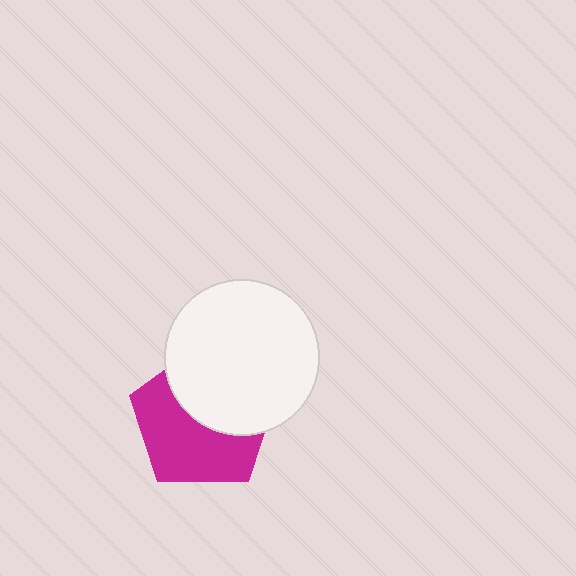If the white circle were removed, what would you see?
You would see the complete magenta pentagon.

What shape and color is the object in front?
The object in front is a white circle.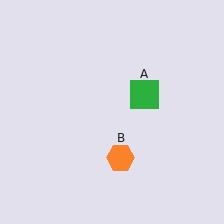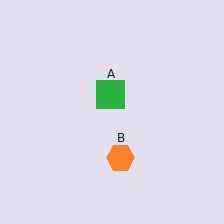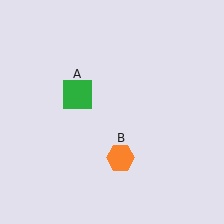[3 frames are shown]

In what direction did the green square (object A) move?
The green square (object A) moved left.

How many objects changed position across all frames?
1 object changed position: green square (object A).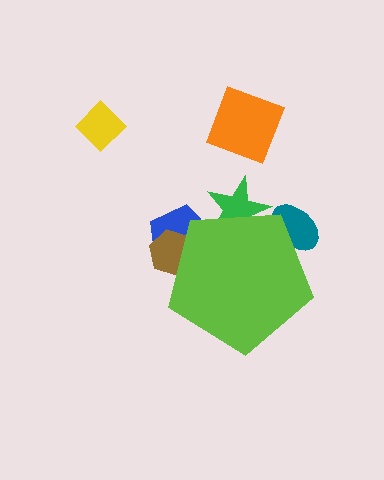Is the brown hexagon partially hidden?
Yes, the brown hexagon is partially hidden behind the lime pentagon.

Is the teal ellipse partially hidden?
Yes, the teal ellipse is partially hidden behind the lime pentagon.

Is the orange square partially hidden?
No, the orange square is fully visible.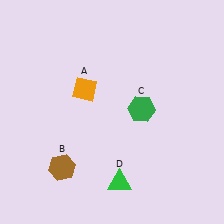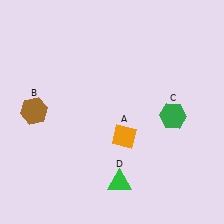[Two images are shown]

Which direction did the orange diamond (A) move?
The orange diamond (A) moved down.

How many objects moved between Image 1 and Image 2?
3 objects moved between the two images.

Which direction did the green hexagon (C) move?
The green hexagon (C) moved right.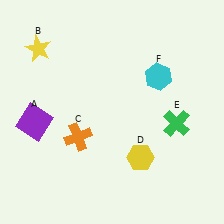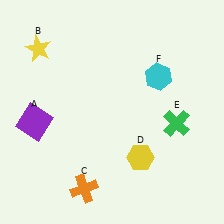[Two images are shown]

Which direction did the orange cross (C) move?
The orange cross (C) moved down.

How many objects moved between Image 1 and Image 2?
1 object moved between the two images.